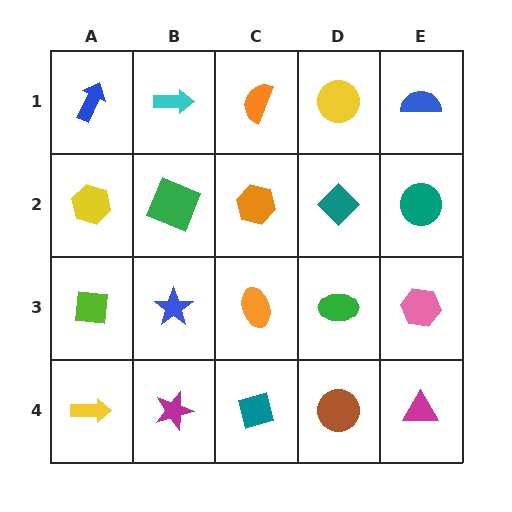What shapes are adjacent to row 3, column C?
An orange hexagon (row 2, column C), a teal diamond (row 4, column C), a blue star (row 3, column B), a green ellipse (row 3, column D).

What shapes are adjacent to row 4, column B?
A blue star (row 3, column B), a yellow arrow (row 4, column A), a teal diamond (row 4, column C).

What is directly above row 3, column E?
A teal circle.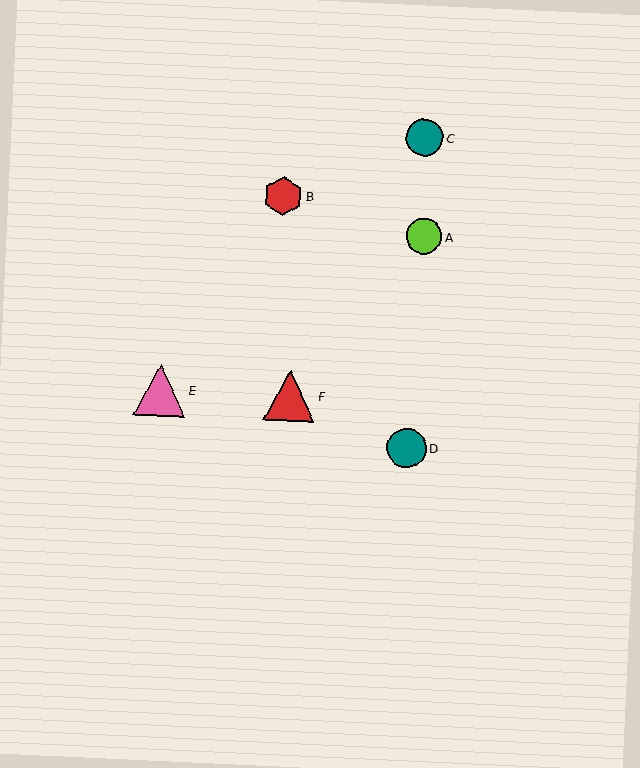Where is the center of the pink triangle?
The center of the pink triangle is at (160, 390).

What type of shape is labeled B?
Shape B is a red hexagon.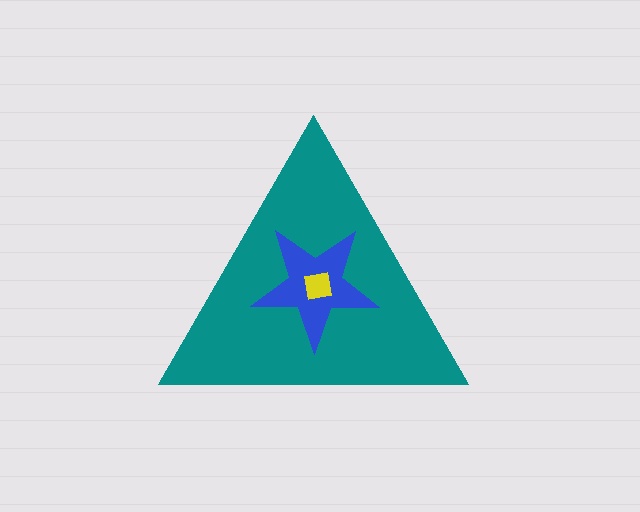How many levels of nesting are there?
3.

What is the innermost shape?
The yellow square.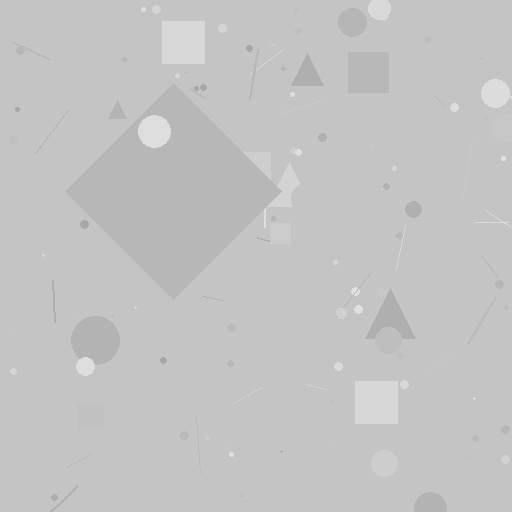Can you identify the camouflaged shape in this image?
The camouflaged shape is a diamond.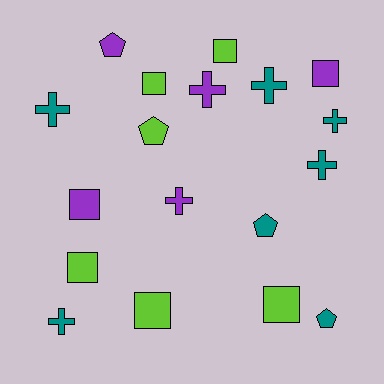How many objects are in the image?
There are 18 objects.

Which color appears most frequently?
Teal, with 7 objects.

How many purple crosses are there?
There are 2 purple crosses.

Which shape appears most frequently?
Cross, with 7 objects.